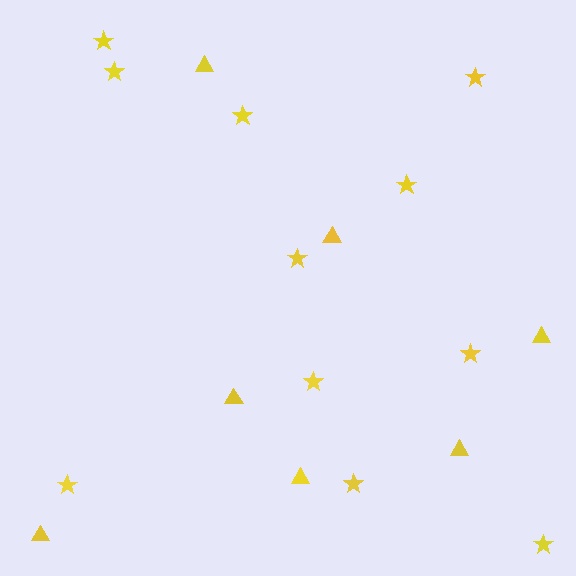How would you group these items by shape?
There are 2 groups: one group of stars (11) and one group of triangles (7).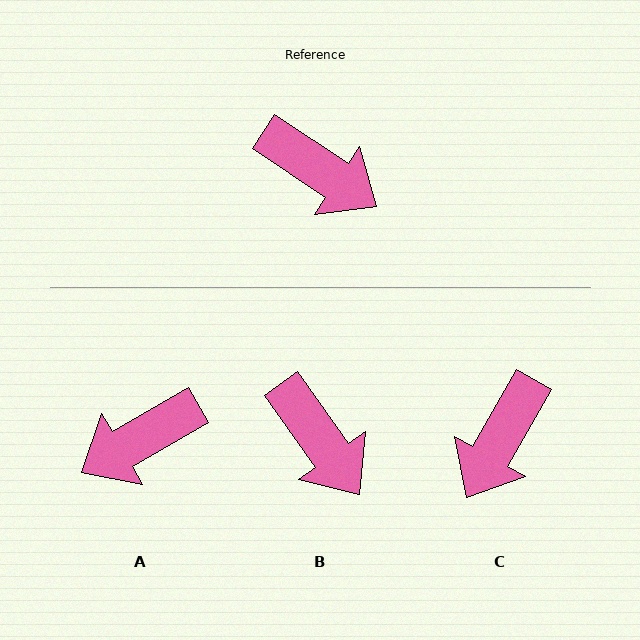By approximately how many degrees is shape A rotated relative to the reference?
Approximately 116 degrees clockwise.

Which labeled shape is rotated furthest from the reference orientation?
A, about 116 degrees away.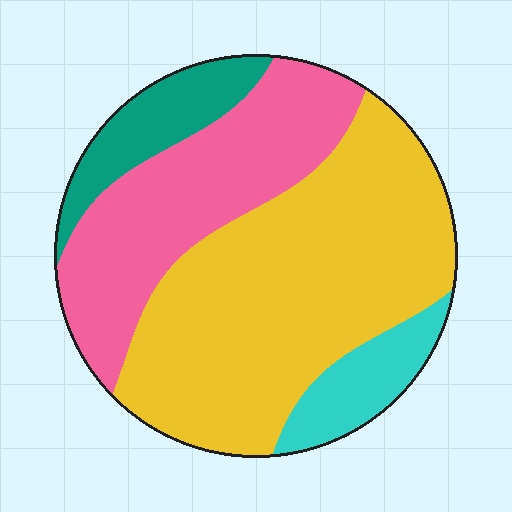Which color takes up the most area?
Yellow, at roughly 50%.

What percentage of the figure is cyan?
Cyan covers roughly 10% of the figure.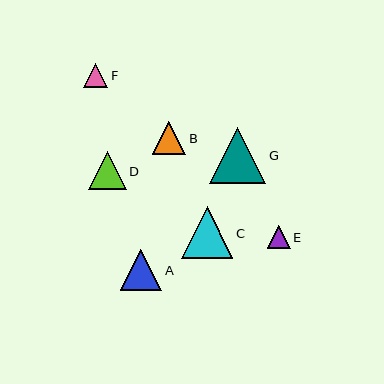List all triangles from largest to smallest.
From largest to smallest: G, C, A, D, B, F, E.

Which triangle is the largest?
Triangle G is the largest with a size of approximately 56 pixels.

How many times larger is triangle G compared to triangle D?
Triangle G is approximately 1.5 times the size of triangle D.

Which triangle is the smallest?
Triangle E is the smallest with a size of approximately 23 pixels.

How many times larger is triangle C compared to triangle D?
Triangle C is approximately 1.3 times the size of triangle D.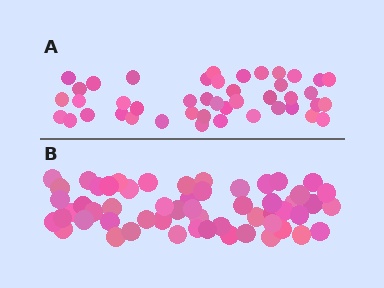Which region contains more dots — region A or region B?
Region B (the bottom region) has more dots.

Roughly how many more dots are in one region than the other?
Region B has roughly 12 or so more dots than region A.